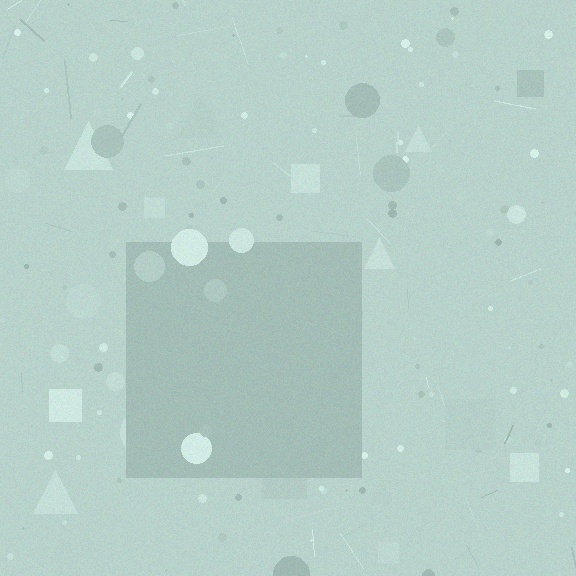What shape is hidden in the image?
A square is hidden in the image.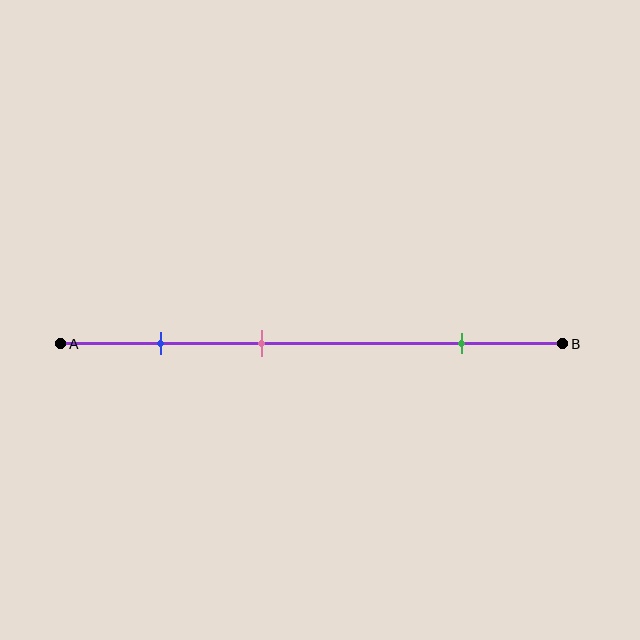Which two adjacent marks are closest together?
The blue and pink marks are the closest adjacent pair.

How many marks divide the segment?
There are 3 marks dividing the segment.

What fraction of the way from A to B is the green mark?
The green mark is approximately 80% (0.8) of the way from A to B.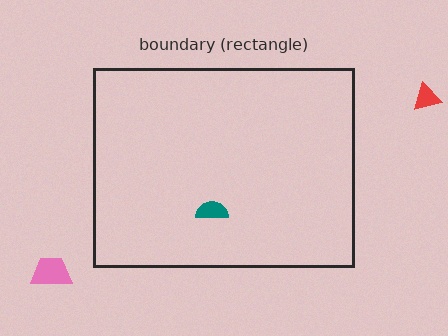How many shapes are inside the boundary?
1 inside, 2 outside.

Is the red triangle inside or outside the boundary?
Outside.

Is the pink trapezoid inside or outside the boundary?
Outside.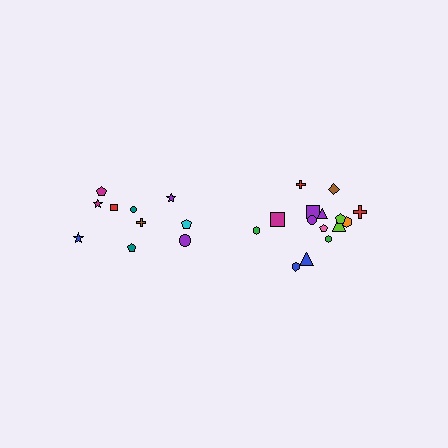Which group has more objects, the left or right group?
The right group.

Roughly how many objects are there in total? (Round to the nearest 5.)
Roughly 25 objects in total.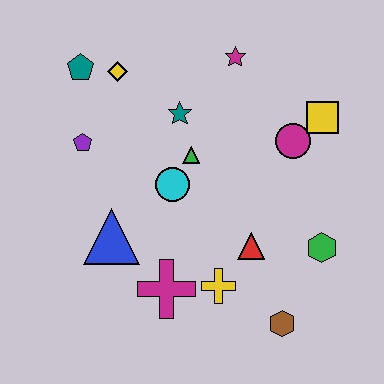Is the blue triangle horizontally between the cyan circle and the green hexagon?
No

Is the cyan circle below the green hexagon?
No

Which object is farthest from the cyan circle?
The brown hexagon is farthest from the cyan circle.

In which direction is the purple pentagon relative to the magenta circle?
The purple pentagon is to the left of the magenta circle.